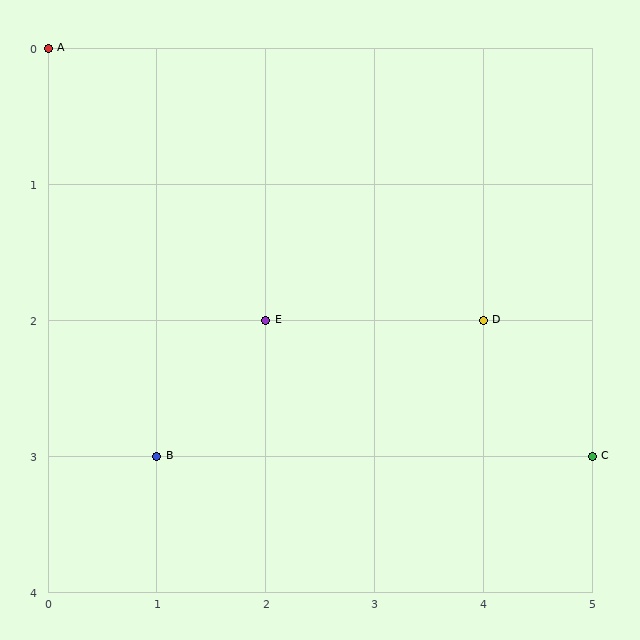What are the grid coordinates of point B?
Point B is at grid coordinates (1, 3).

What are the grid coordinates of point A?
Point A is at grid coordinates (0, 0).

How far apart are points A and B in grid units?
Points A and B are 1 column and 3 rows apart (about 3.2 grid units diagonally).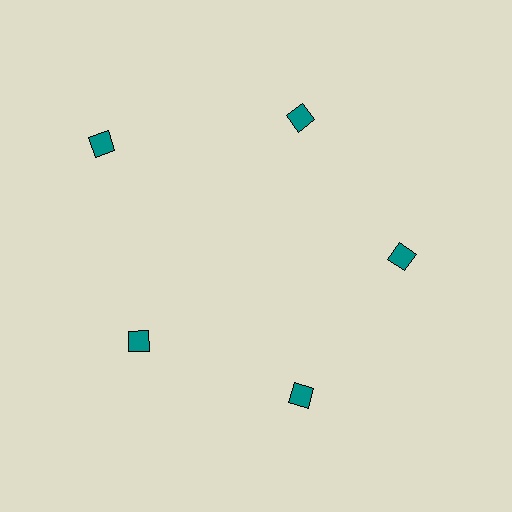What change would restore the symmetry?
The symmetry would be restored by moving it inward, back onto the ring so that all 5 diamonds sit at equal angles and equal distance from the center.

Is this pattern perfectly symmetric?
No. The 5 teal diamonds are arranged in a ring, but one element near the 10 o'clock position is pushed outward from the center, breaking the 5-fold rotational symmetry.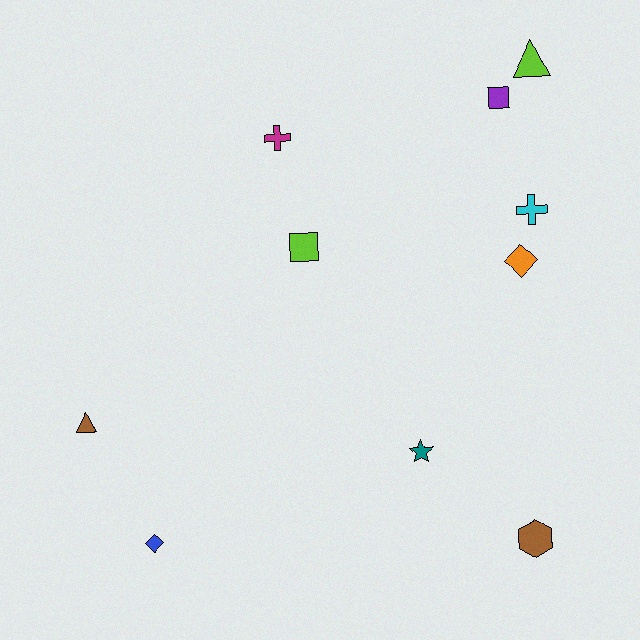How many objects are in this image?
There are 10 objects.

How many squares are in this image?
There are 2 squares.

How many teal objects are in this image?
There is 1 teal object.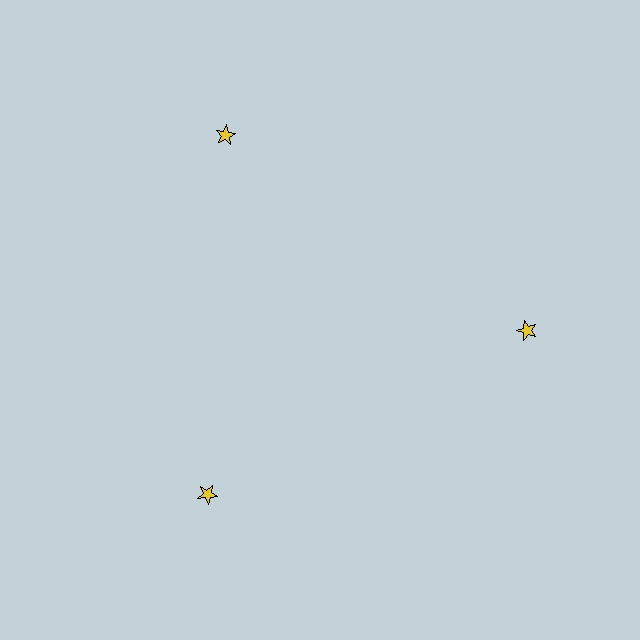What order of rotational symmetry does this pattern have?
This pattern has 3-fold rotational symmetry.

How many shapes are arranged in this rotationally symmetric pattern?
There are 3 shapes, arranged in 3 groups of 1.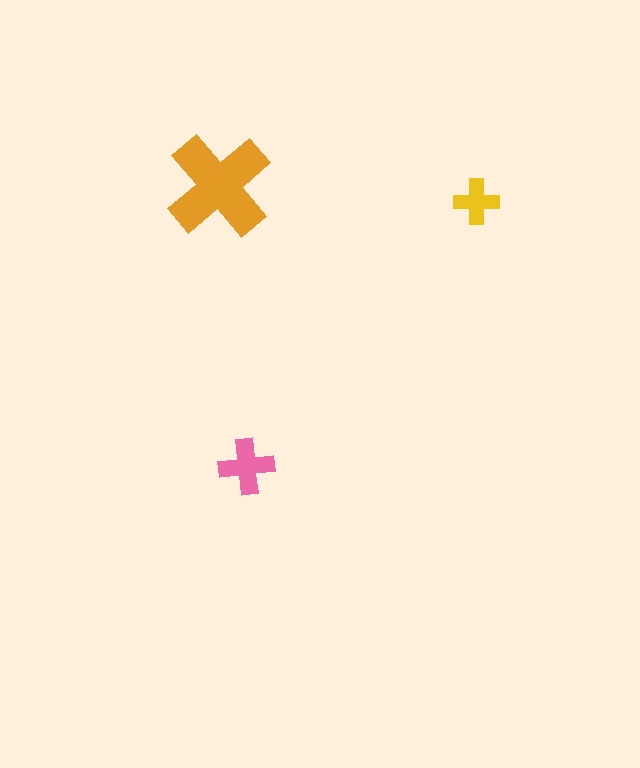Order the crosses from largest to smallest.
the orange one, the pink one, the yellow one.